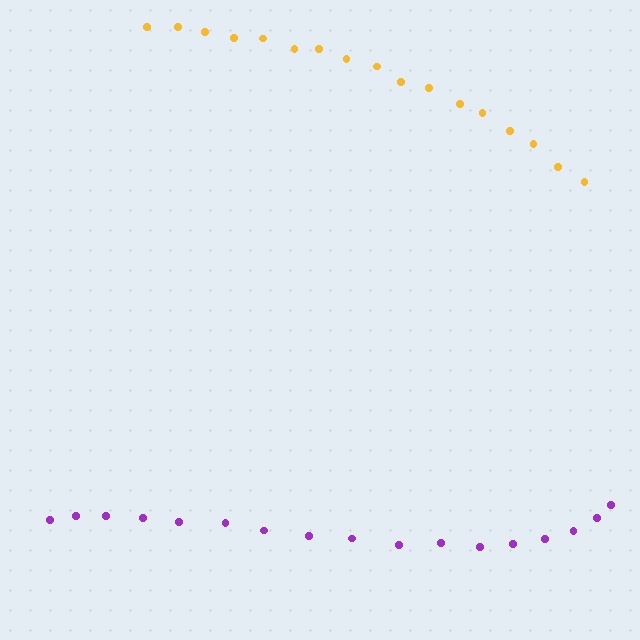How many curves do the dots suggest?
There are 2 distinct paths.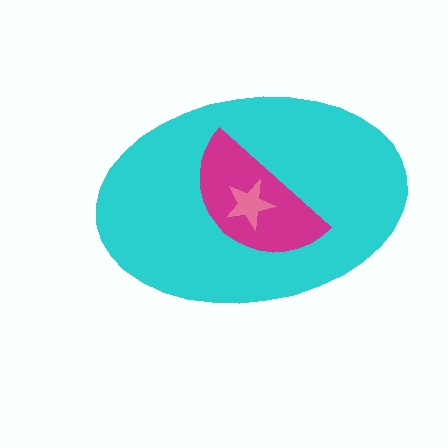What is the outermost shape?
The cyan ellipse.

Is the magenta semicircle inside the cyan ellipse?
Yes.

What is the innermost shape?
The pink star.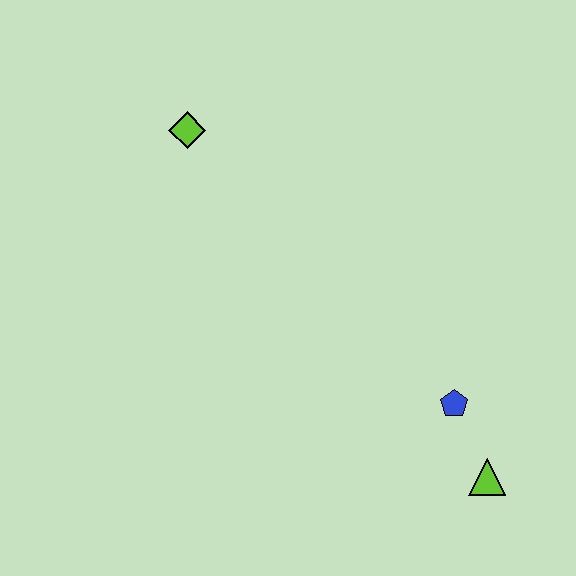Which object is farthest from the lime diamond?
The lime triangle is farthest from the lime diamond.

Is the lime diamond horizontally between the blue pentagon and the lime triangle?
No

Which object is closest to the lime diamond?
The blue pentagon is closest to the lime diamond.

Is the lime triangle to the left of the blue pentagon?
No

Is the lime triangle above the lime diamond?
No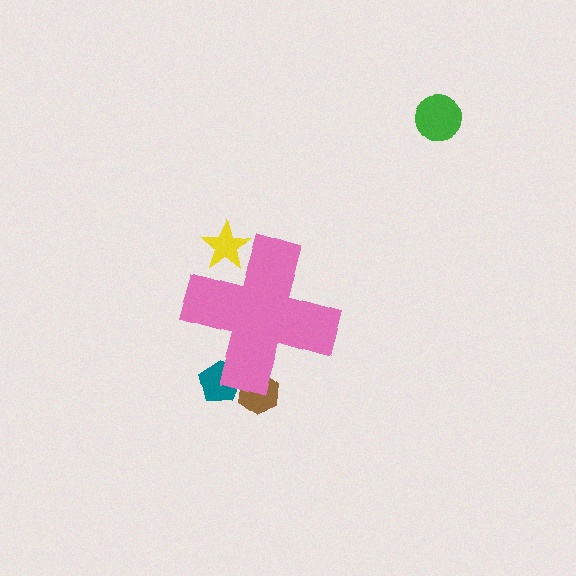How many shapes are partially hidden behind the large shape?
3 shapes are partially hidden.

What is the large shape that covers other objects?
A pink cross.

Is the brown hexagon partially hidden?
Yes, the brown hexagon is partially hidden behind the pink cross.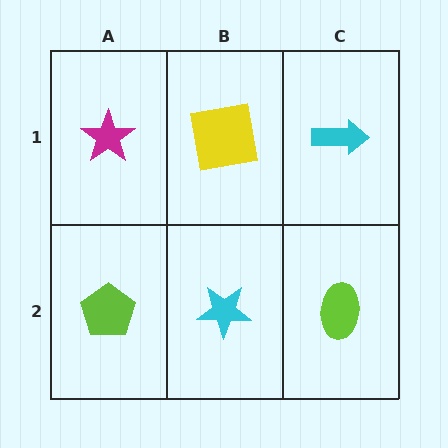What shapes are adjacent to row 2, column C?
A cyan arrow (row 1, column C), a cyan star (row 2, column B).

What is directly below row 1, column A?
A lime pentagon.